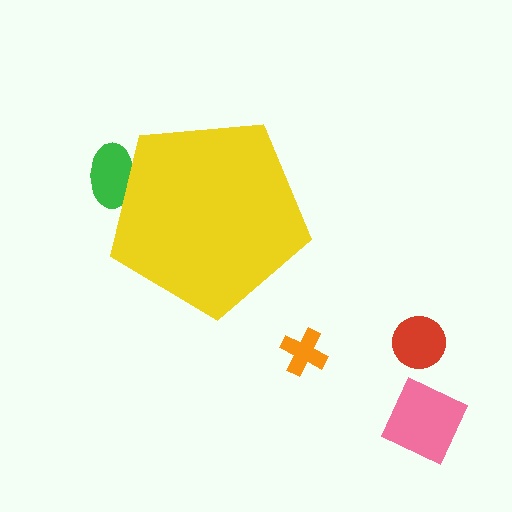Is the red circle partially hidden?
No, the red circle is fully visible.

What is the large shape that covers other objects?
A yellow pentagon.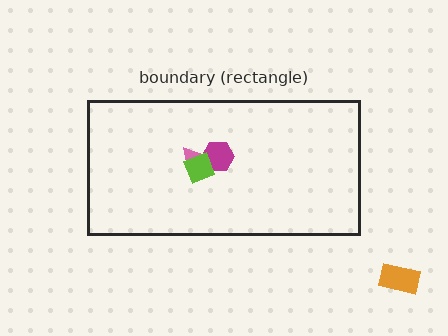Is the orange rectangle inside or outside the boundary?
Outside.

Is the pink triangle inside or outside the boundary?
Inside.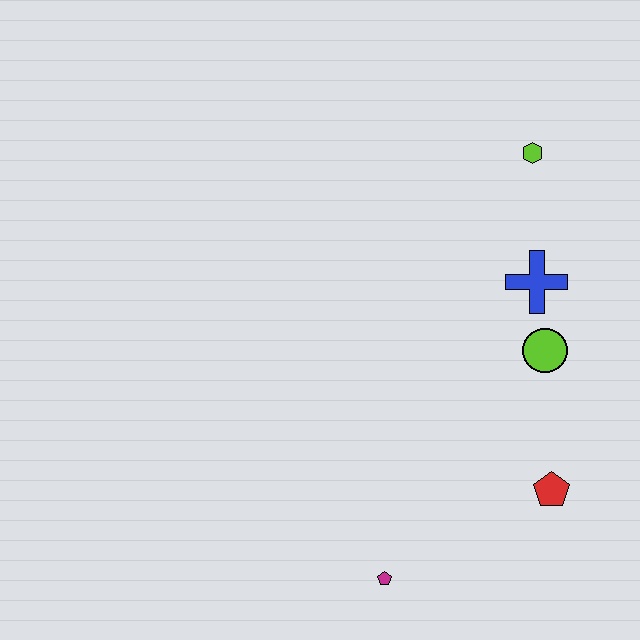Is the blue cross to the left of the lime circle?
Yes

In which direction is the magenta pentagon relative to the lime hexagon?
The magenta pentagon is below the lime hexagon.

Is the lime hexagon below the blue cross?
No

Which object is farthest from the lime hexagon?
The magenta pentagon is farthest from the lime hexagon.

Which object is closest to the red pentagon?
The lime circle is closest to the red pentagon.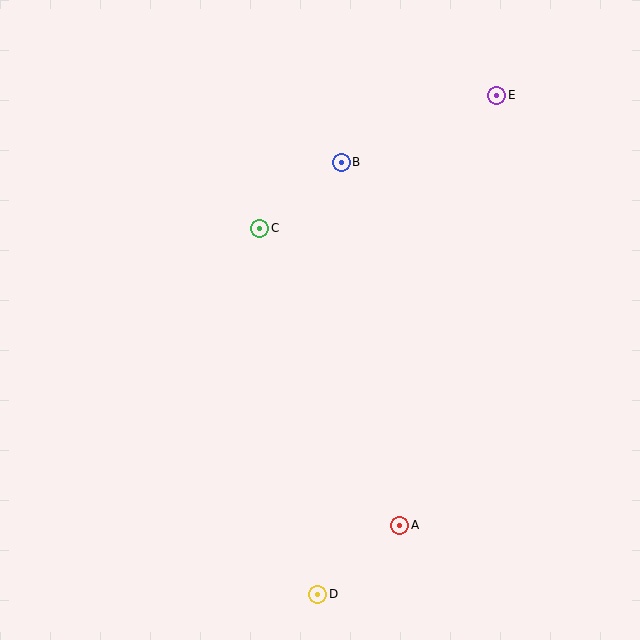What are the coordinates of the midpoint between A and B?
The midpoint between A and B is at (370, 344).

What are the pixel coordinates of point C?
Point C is at (260, 228).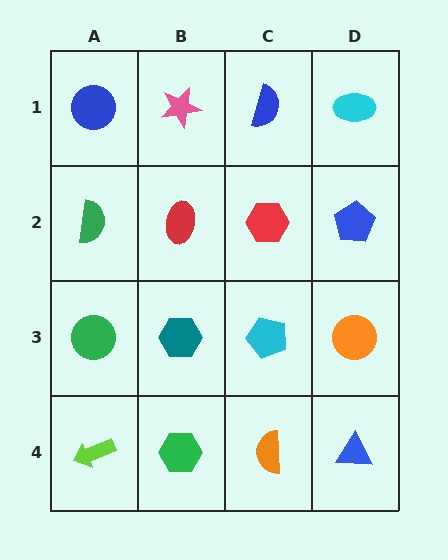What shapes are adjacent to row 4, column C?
A cyan pentagon (row 3, column C), a green hexagon (row 4, column B), a blue triangle (row 4, column D).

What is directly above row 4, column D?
An orange circle.